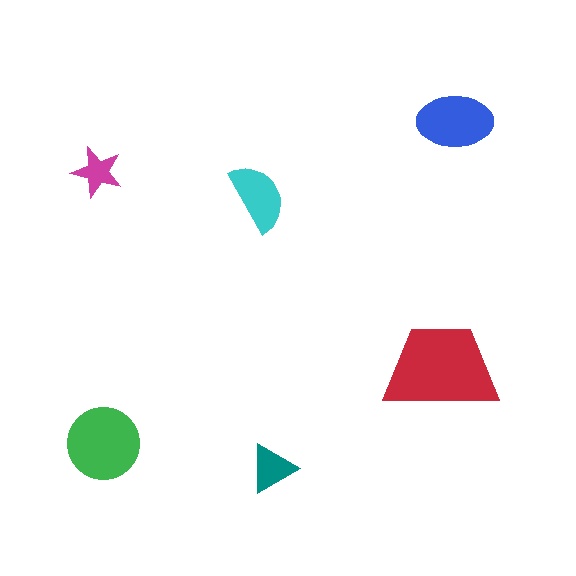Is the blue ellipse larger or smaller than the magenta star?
Larger.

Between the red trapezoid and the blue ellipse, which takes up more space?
The red trapezoid.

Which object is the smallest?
The magenta star.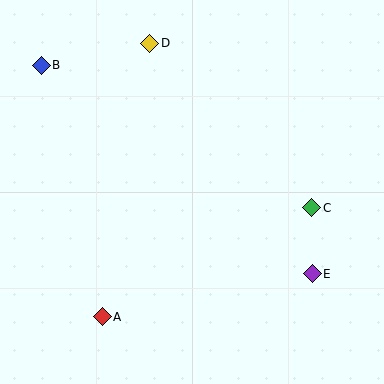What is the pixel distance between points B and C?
The distance between B and C is 306 pixels.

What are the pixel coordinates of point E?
Point E is at (312, 274).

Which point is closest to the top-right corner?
Point C is closest to the top-right corner.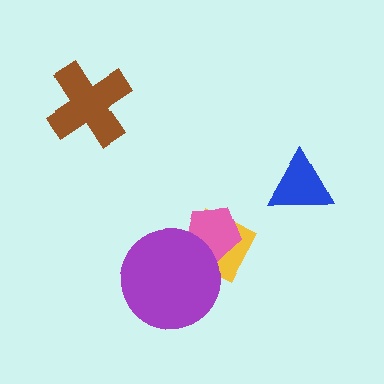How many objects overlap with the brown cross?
0 objects overlap with the brown cross.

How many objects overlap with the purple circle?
2 objects overlap with the purple circle.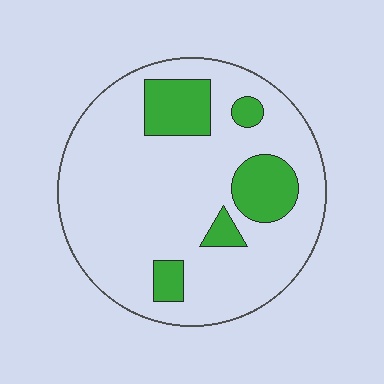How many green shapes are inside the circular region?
5.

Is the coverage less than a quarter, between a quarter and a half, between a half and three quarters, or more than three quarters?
Less than a quarter.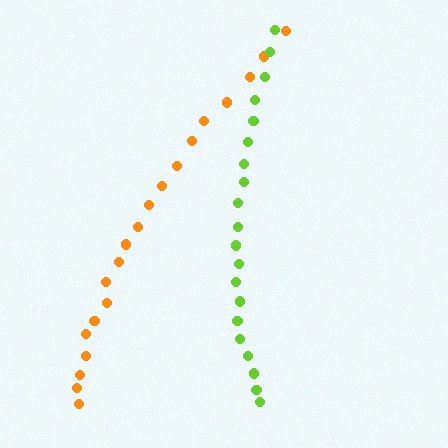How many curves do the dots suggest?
There are 2 distinct paths.